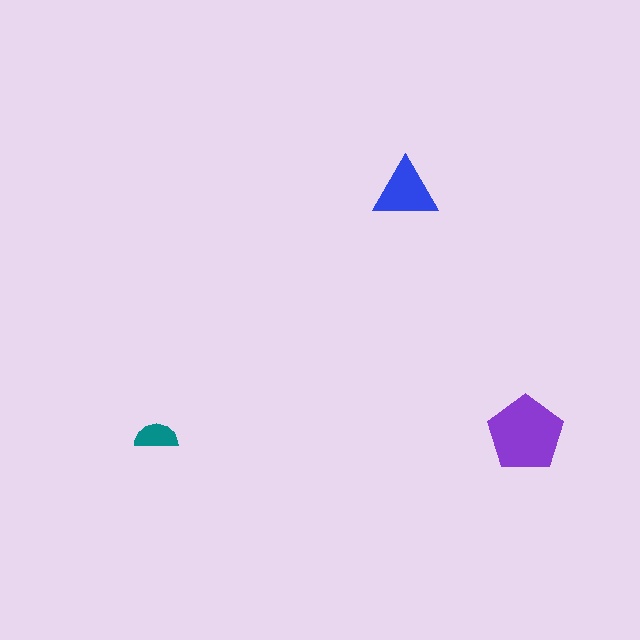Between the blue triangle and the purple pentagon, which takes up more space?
The purple pentagon.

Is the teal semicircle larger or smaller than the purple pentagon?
Smaller.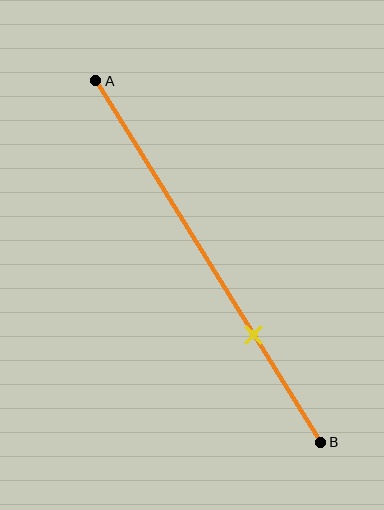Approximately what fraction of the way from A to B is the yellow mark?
The yellow mark is approximately 70% of the way from A to B.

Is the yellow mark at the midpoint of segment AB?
No, the mark is at about 70% from A, not at the 50% midpoint.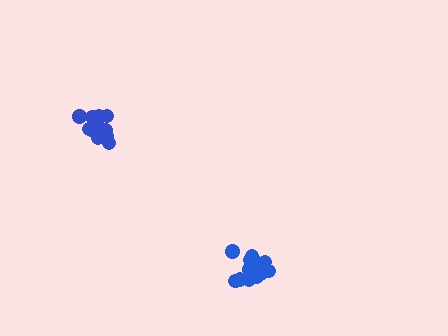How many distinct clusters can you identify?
There are 2 distinct clusters.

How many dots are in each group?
Group 1: 17 dots, Group 2: 14 dots (31 total).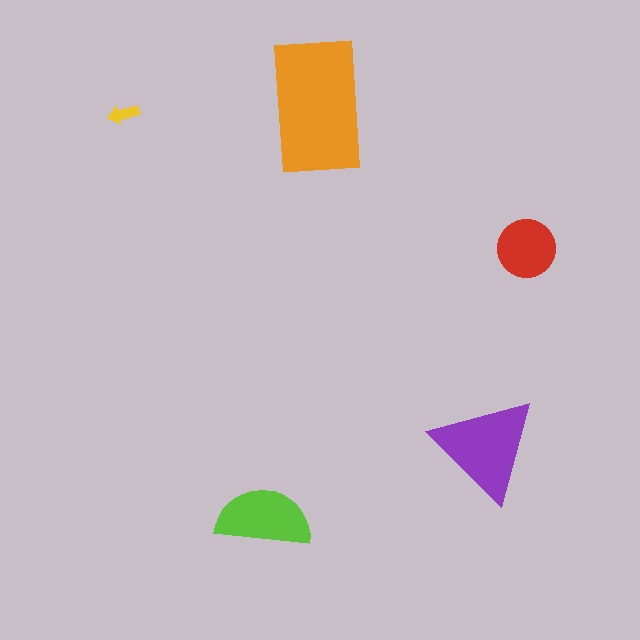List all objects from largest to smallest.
The orange rectangle, the purple triangle, the lime semicircle, the red circle, the yellow arrow.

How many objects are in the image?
There are 5 objects in the image.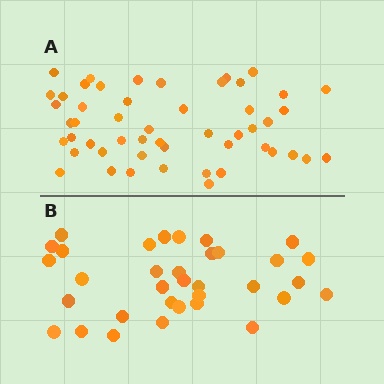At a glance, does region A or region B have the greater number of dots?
Region A (the top region) has more dots.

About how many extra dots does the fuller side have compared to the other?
Region A has approximately 15 more dots than region B.